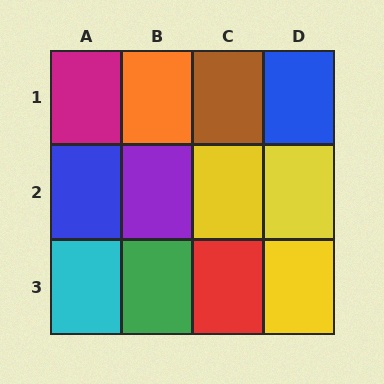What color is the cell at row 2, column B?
Purple.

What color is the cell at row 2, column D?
Yellow.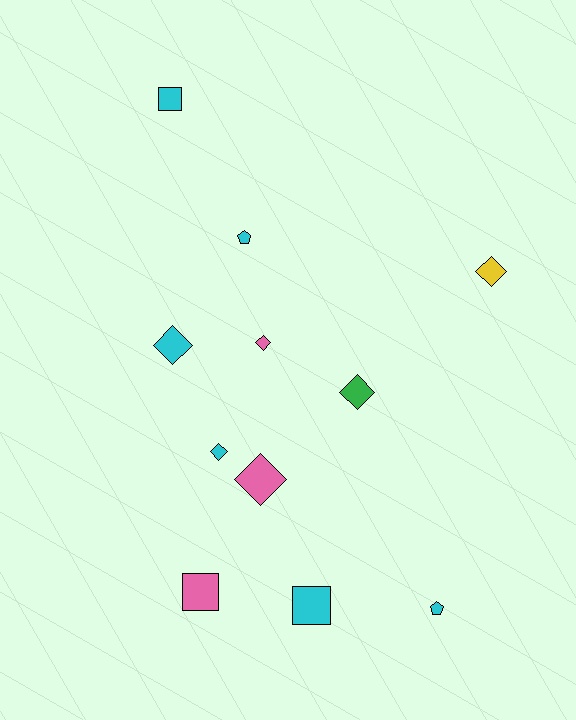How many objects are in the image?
There are 11 objects.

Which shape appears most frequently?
Diamond, with 6 objects.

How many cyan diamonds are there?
There are 2 cyan diamonds.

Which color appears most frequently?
Cyan, with 6 objects.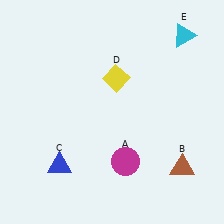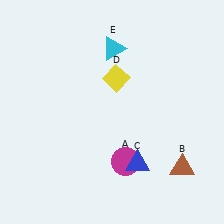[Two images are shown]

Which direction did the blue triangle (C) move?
The blue triangle (C) moved right.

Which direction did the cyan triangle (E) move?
The cyan triangle (E) moved left.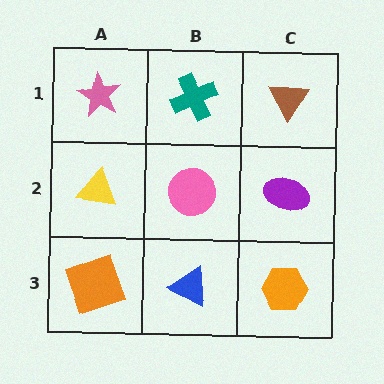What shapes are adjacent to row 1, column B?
A pink circle (row 2, column B), a pink star (row 1, column A), a brown triangle (row 1, column C).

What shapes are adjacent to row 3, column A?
A yellow triangle (row 2, column A), a blue triangle (row 3, column B).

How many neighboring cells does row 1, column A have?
2.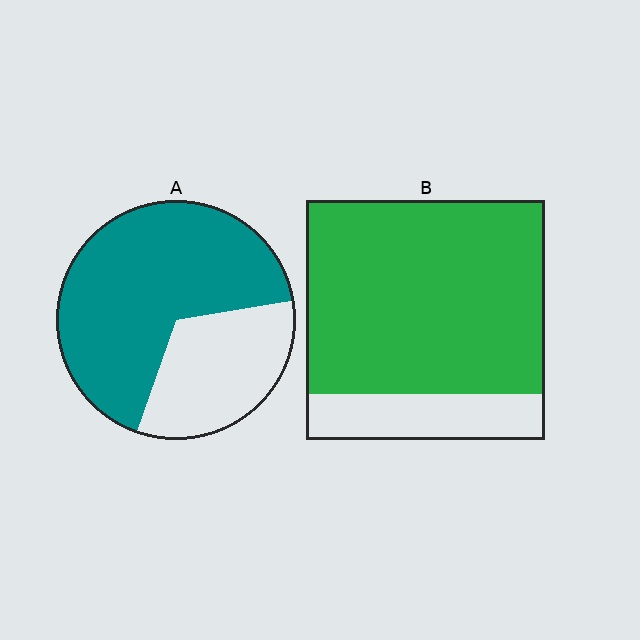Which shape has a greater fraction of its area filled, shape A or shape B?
Shape B.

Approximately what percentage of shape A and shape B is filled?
A is approximately 65% and B is approximately 80%.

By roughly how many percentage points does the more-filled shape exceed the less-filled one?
By roughly 15 percentage points (B over A).